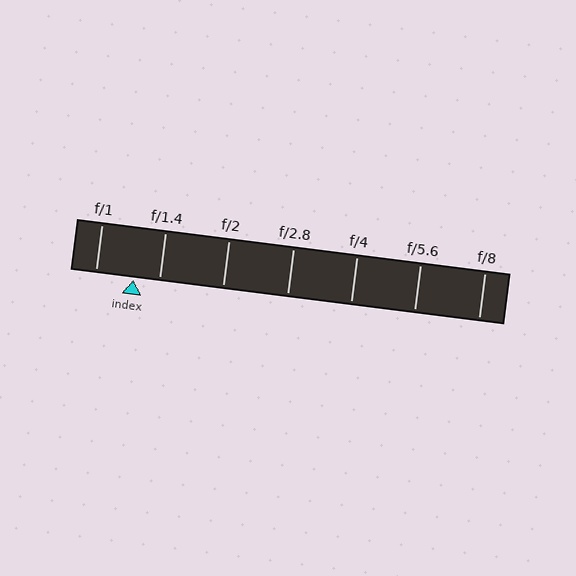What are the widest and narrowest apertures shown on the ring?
The widest aperture shown is f/1 and the narrowest is f/8.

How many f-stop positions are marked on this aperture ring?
There are 7 f-stop positions marked.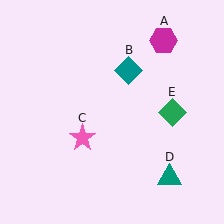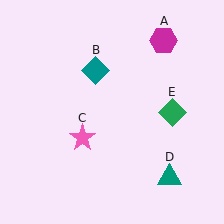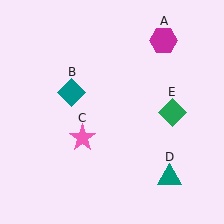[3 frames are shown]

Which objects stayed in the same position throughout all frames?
Magenta hexagon (object A) and pink star (object C) and teal triangle (object D) and green diamond (object E) remained stationary.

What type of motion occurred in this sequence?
The teal diamond (object B) rotated counterclockwise around the center of the scene.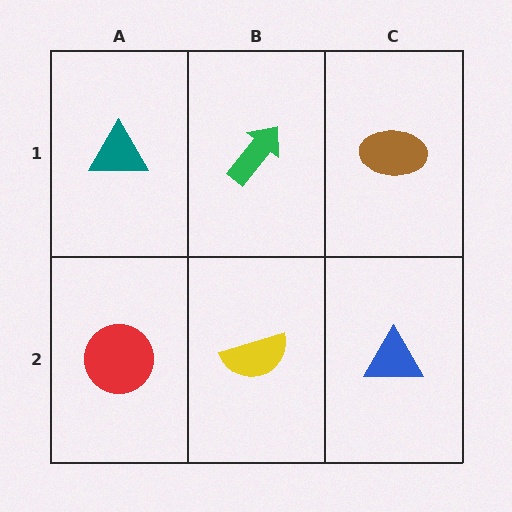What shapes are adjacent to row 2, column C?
A brown ellipse (row 1, column C), a yellow semicircle (row 2, column B).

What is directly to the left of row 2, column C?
A yellow semicircle.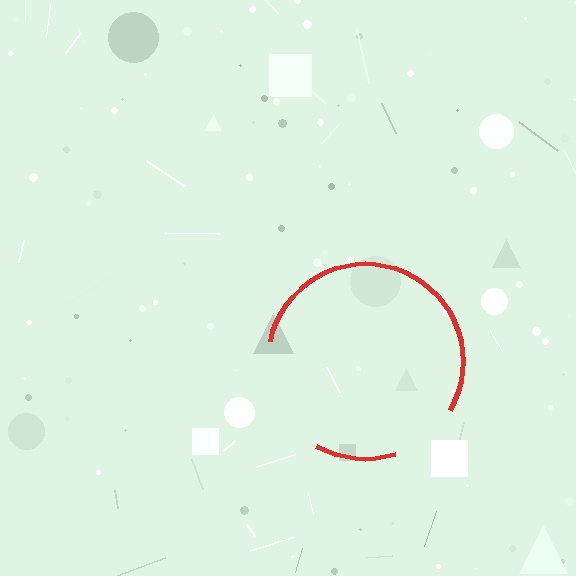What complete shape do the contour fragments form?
The contour fragments form a circle.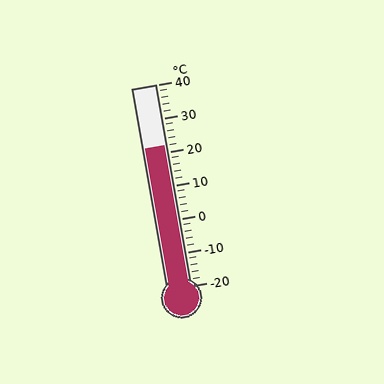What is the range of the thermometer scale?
The thermometer scale ranges from -20°C to 40°C.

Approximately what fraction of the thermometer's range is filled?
The thermometer is filled to approximately 70% of its range.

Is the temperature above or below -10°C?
The temperature is above -10°C.